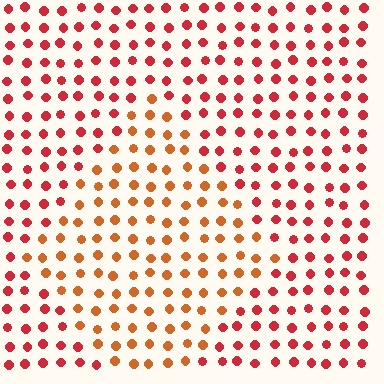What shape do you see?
I see a diamond.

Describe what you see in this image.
The image is filled with small red elements in a uniform arrangement. A diamond-shaped region is visible where the elements are tinted to a slightly different hue, forming a subtle color boundary.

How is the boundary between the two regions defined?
The boundary is defined purely by a slight shift in hue (about 29 degrees). Spacing, size, and orientation are identical on both sides.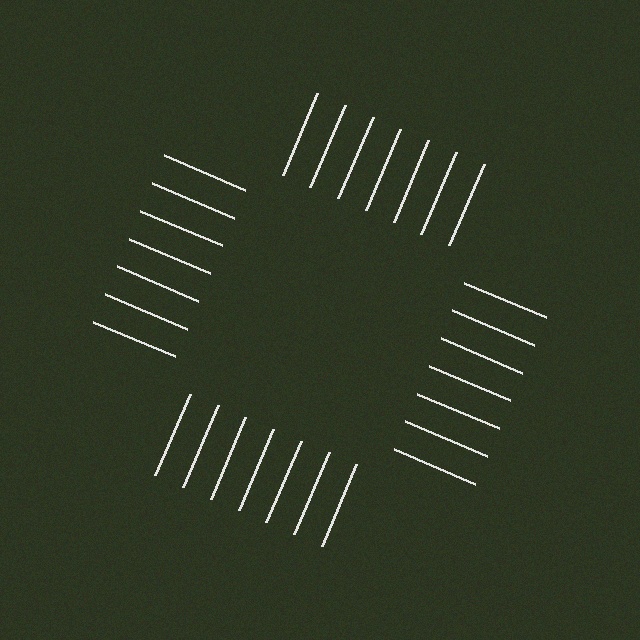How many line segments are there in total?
28 — 7 along each of the 4 edges.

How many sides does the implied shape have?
4 sides — the line-ends trace a square.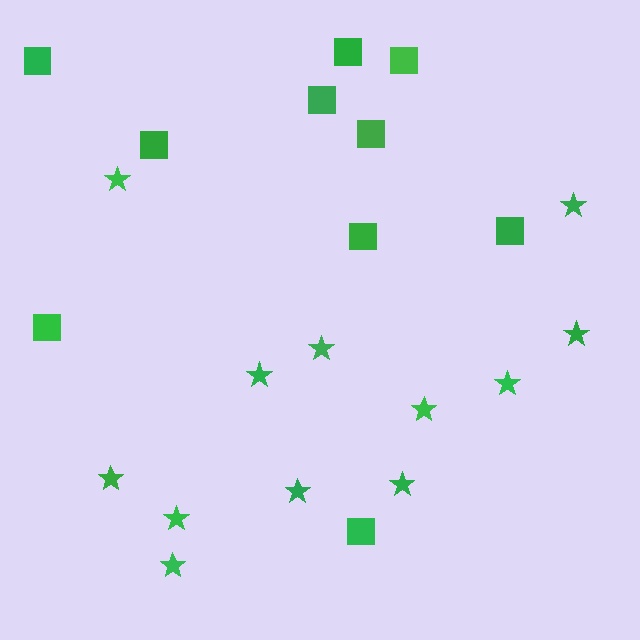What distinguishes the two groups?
There are 2 groups: one group of stars (12) and one group of squares (10).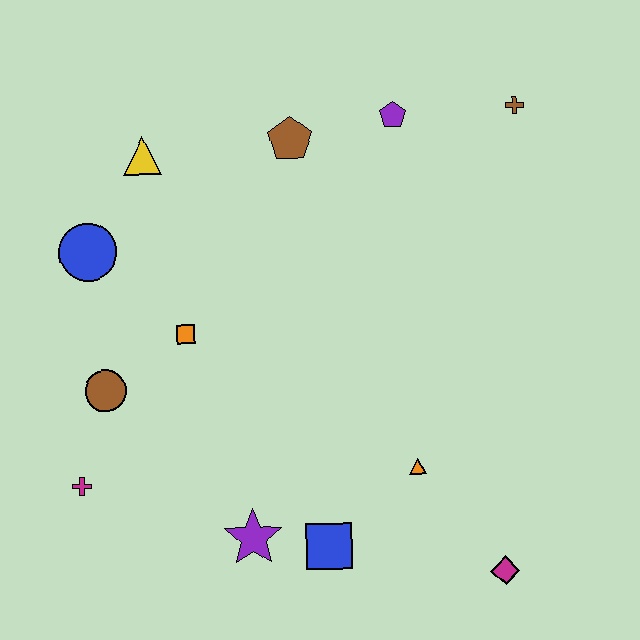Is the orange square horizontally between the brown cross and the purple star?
No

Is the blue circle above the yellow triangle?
No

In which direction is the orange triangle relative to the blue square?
The orange triangle is to the right of the blue square.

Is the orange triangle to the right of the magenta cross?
Yes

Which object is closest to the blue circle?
The yellow triangle is closest to the blue circle.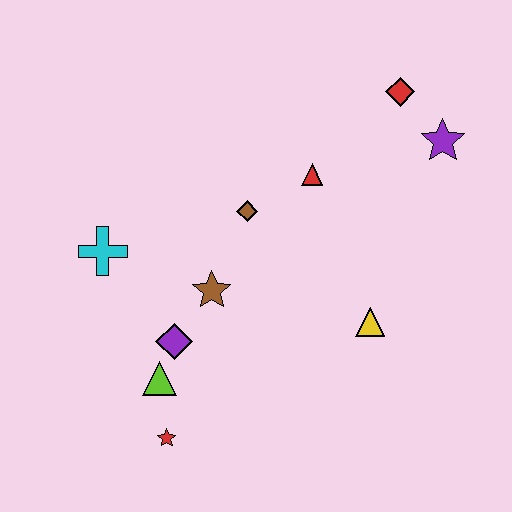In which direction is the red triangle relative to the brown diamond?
The red triangle is to the right of the brown diamond.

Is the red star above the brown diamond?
No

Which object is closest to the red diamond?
The purple star is closest to the red diamond.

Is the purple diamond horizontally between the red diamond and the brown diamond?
No